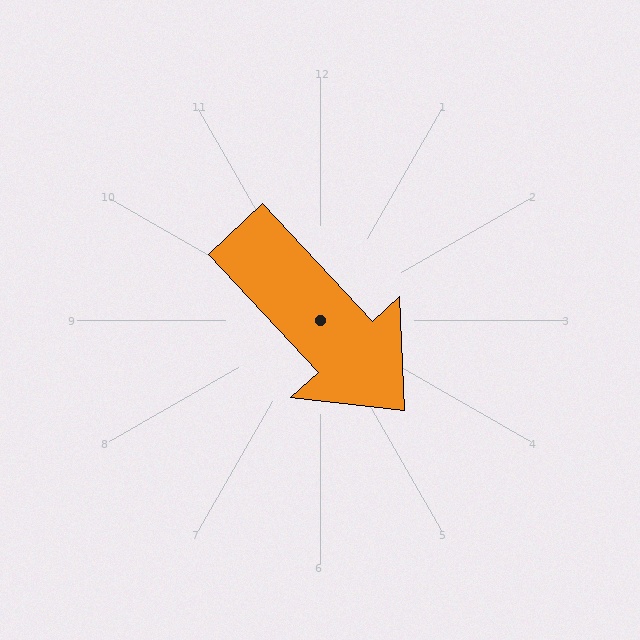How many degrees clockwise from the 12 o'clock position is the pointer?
Approximately 137 degrees.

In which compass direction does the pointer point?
Southeast.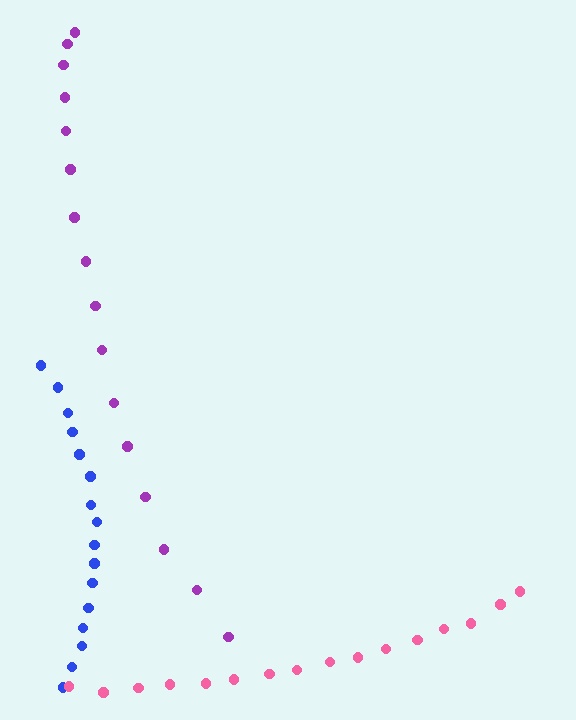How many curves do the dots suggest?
There are 3 distinct paths.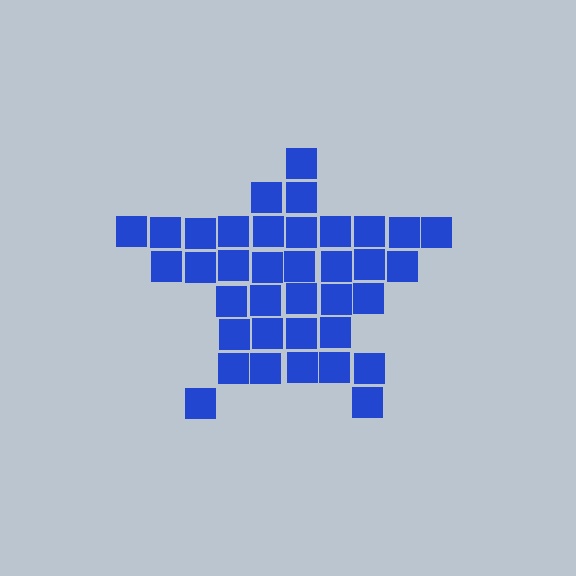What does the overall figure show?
The overall figure shows a star.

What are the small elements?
The small elements are squares.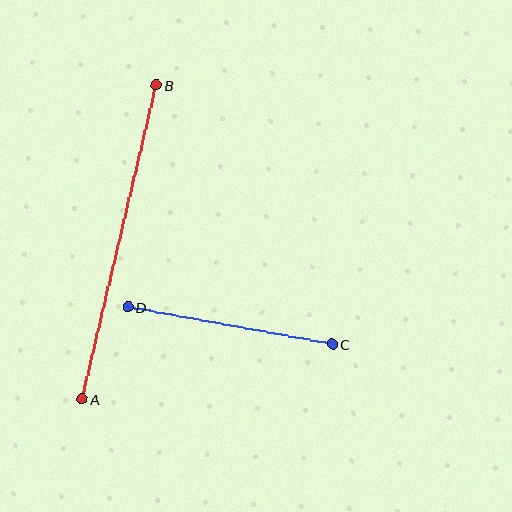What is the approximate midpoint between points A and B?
The midpoint is at approximately (119, 242) pixels.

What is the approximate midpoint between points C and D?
The midpoint is at approximately (230, 326) pixels.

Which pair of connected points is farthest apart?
Points A and B are farthest apart.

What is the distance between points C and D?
The distance is approximately 207 pixels.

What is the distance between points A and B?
The distance is approximately 323 pixels.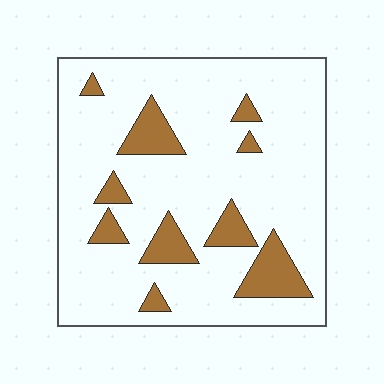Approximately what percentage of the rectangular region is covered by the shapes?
Approximately 15%.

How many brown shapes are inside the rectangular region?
10.